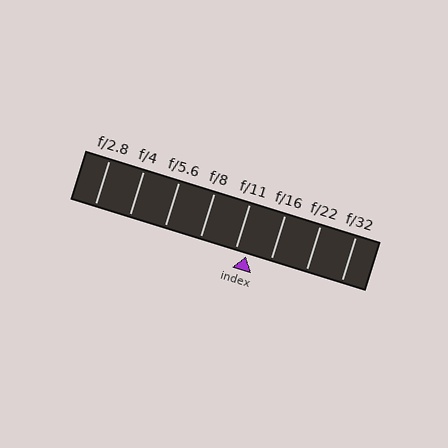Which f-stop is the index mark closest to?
The index mark is closest to f/11.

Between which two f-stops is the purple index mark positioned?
The index mark is between f/11 and f/16.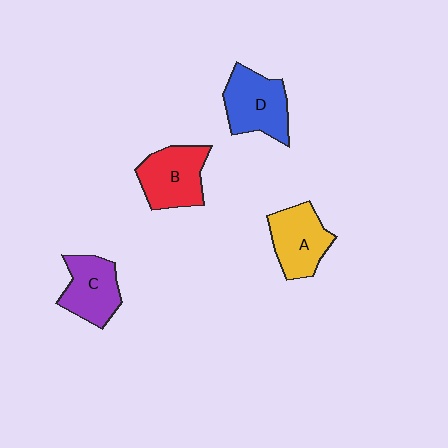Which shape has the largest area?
Shape D (blue).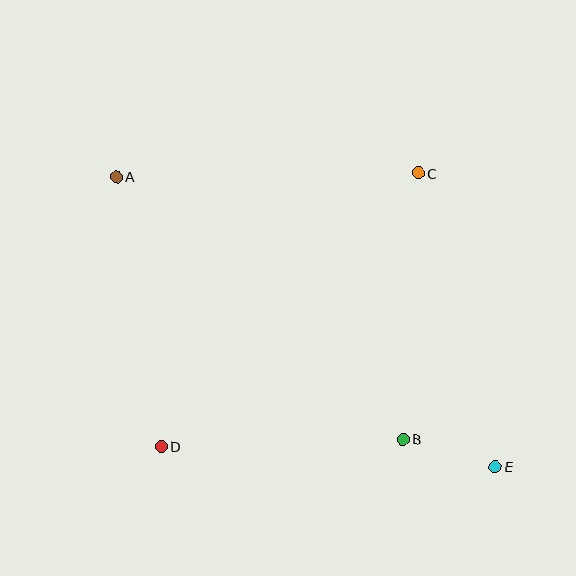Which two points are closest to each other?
Points B and E are closest to each other.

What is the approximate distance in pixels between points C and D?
The distance between C and D is approximately 375 pixels.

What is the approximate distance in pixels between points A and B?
The distance between A and B is approximately 389 pixels.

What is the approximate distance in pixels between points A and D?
The distance between A and D is approximately 273 pixels.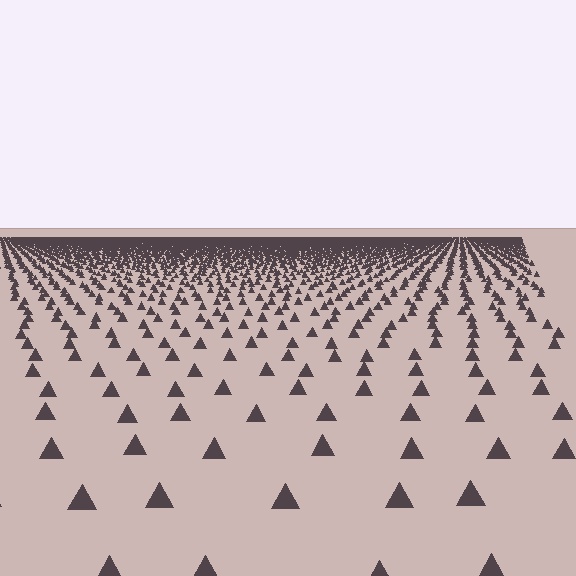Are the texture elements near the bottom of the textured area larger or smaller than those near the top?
Larger. Near the bottom, elements are closer to the viewer and appear at a bigger on-screen size.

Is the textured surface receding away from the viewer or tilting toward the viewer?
The surface is receding away from the viewer. Texture elements get smaller and denser toward the top.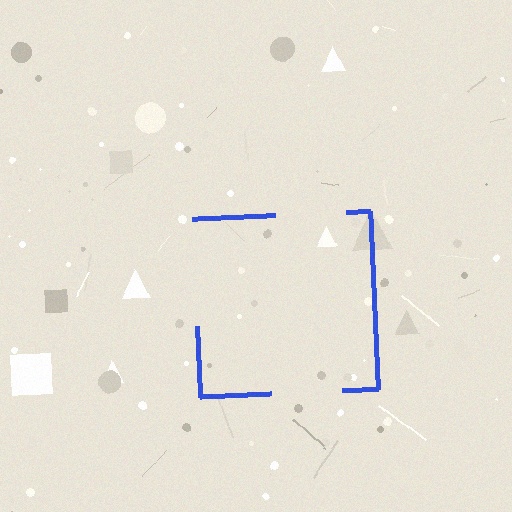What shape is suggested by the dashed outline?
The dashed outline suggests a square.